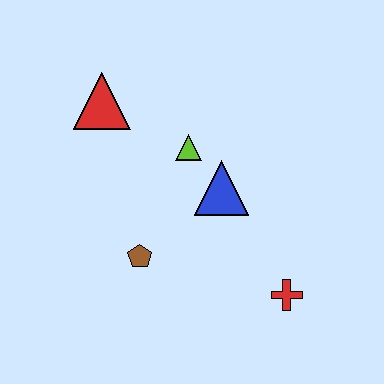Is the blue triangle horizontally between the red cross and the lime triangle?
Yes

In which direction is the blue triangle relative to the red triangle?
The blue triangle is to the right of the red triangle.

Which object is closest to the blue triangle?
The lime triangle is closest to the blue triangle.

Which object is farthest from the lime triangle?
The red cross is farthest from the lime triangle.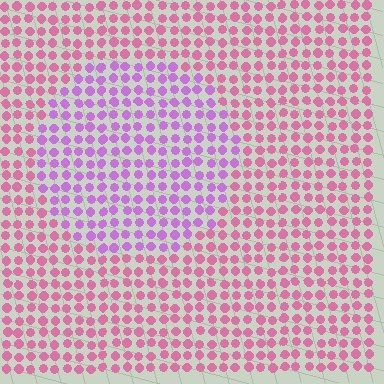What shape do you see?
I see a circle.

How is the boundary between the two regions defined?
The boundary is defined purely by a slight shift in hue (about 41 degrees). Spacing, size, and orientation are identical on both sides.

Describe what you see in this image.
The image is filled with small pink elements in a uniform arrangement. A circle-shaped region is visible where the elements are tinted to a slightly different hue, forming a subtle color boundary.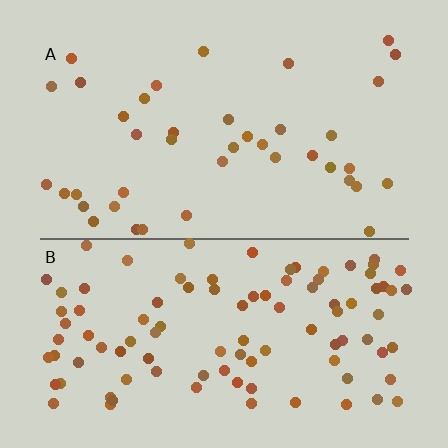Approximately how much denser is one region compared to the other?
Approximately 2.5× — region B over region A.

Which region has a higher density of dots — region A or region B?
B (the bottom).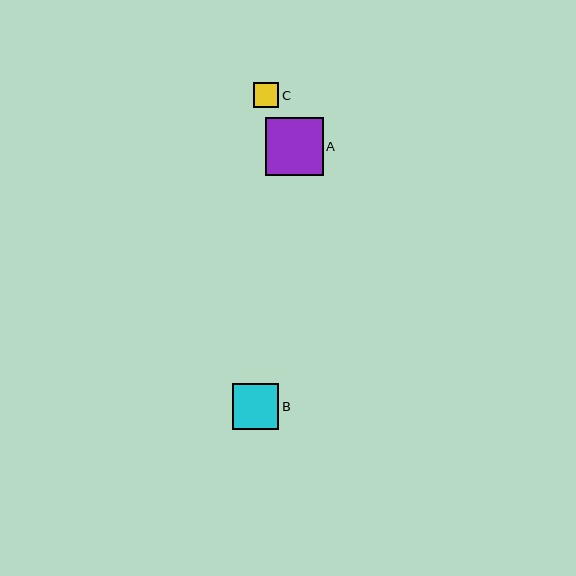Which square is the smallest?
Square C is the smallest with a size of approximately 25 pixels.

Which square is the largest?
Square A is the largest with a size of approximately 58 pixels.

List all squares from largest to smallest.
From largest to smallest: A, B, C.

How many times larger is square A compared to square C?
Square A is approximately 2.3 times the size of square C.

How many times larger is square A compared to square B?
Square A is approximately 1.3 times the size of square B.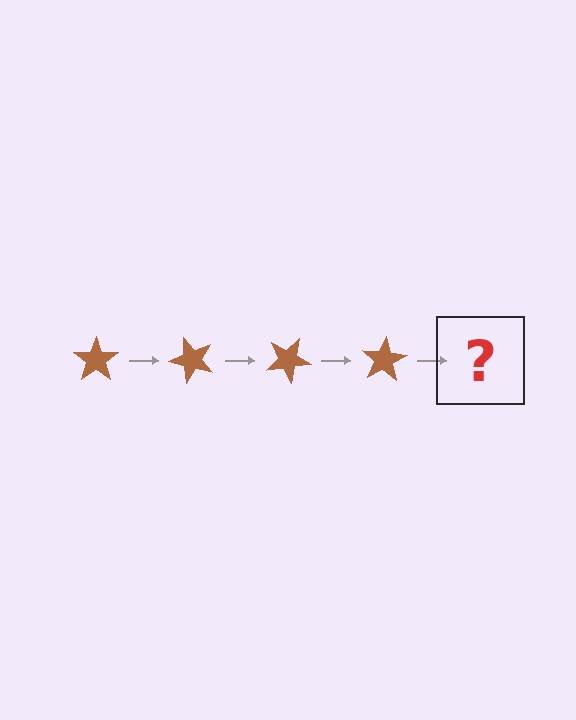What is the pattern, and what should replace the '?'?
The pattern is that the star rotates 50 degrees each step. The '?' should be a brown star rotated 200 degrees.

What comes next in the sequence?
The next element should be a brown star rotated 200 degrees.